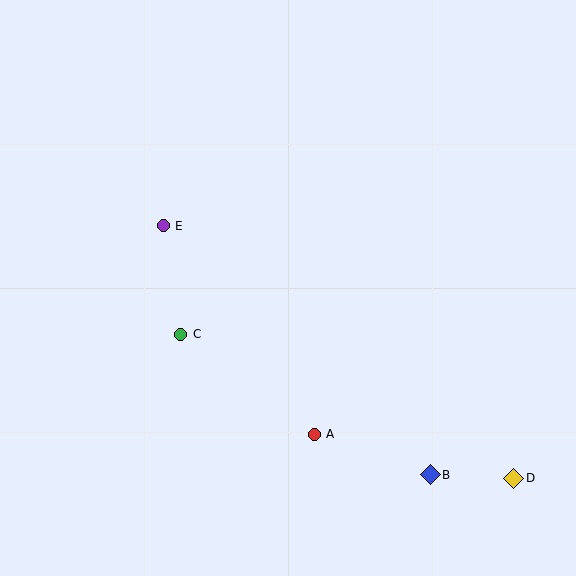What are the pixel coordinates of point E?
Point E is at (163, 226).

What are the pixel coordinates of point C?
Point C is at (181, 334).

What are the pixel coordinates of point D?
Point D is at (514, 478).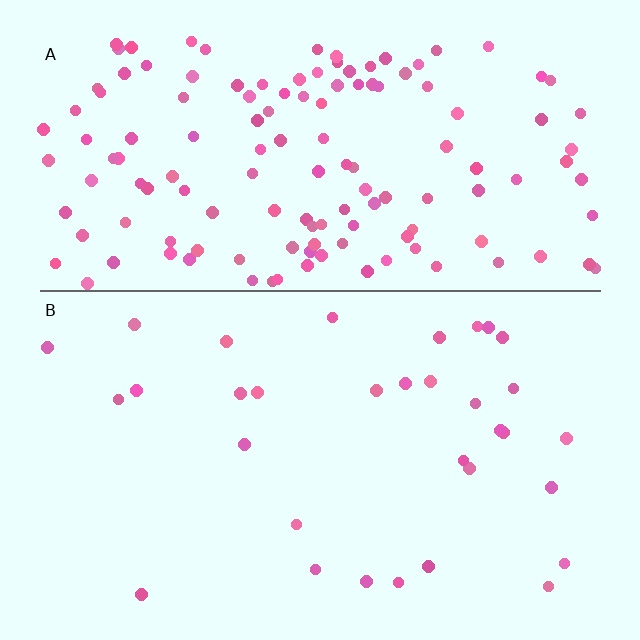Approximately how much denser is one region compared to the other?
Approximately 4.3× — region A over region B.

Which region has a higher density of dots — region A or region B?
A (the top).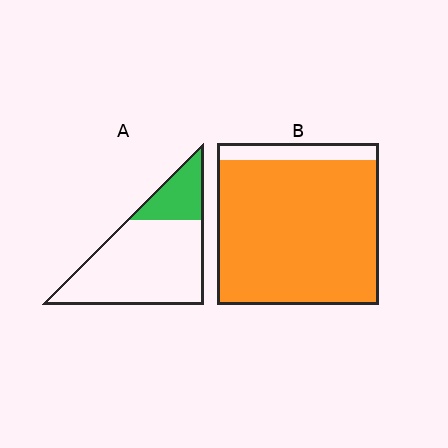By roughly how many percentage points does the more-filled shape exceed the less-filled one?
By roughly 65 percentage points (B over A).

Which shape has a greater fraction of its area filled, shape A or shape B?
Shape B.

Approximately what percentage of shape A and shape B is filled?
A is approximately 25% and B is approximately 90%.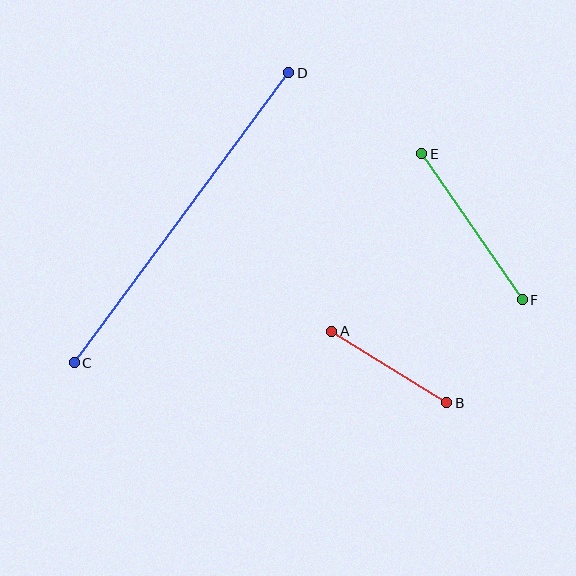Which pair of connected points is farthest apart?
Points C and D are farthest apart.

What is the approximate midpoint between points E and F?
The midpoint is at approximately (472, 227) pixels.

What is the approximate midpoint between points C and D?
The midpoint is at approximately (181, 218) pixels.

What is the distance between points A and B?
The distance is approximately 135 pixels.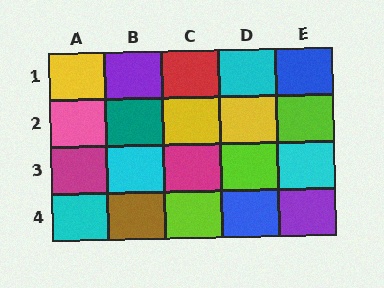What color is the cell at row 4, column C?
Lime.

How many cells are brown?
1 cell is brown.